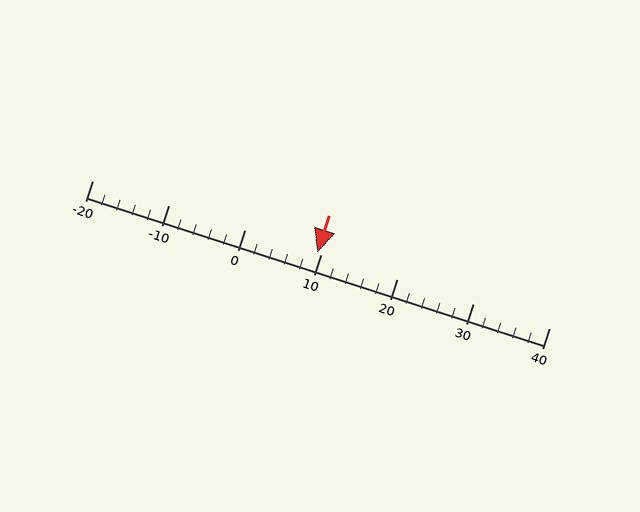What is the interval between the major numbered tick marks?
The major tick marks are spaced 10 units apart.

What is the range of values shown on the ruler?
The ruler shows values from -20 to 40.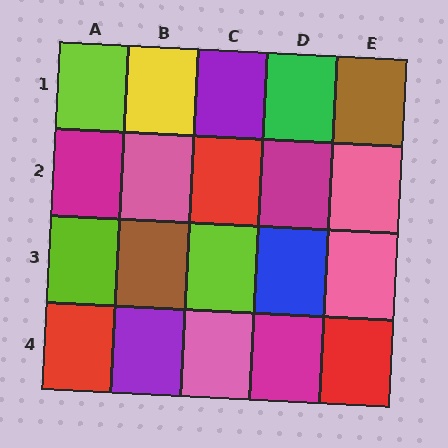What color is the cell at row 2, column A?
Magenta.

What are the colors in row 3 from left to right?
Lime, brown, lime, blue, pink.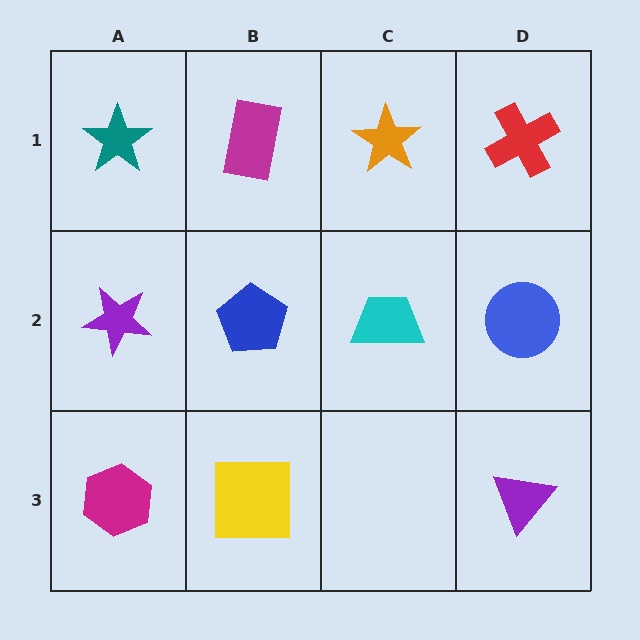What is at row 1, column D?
A red cross.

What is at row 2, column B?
A blue pentagon.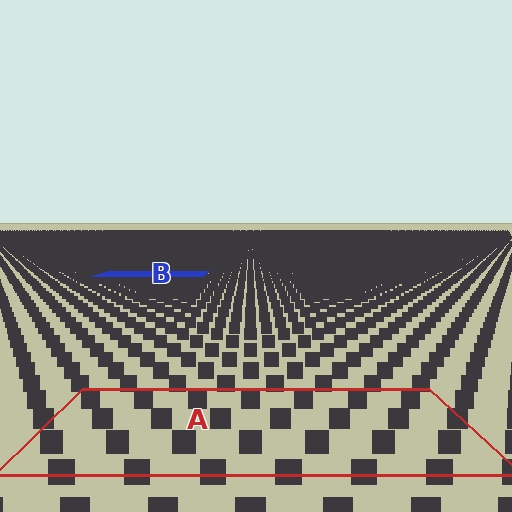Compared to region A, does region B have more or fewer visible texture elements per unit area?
Region B has more texture elements per unit area — they are packed more densely because it is farther away.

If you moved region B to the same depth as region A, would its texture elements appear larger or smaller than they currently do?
They would appear larger. At a closer depth, the same texture elements are projected at a bigger on-screen size.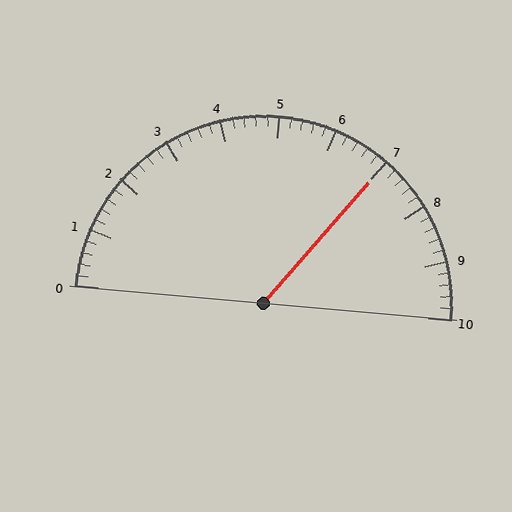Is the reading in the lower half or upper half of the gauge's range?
The reading is in the upper half of the range (0 to 10).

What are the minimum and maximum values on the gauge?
The gauge ranges from 0 to 10.